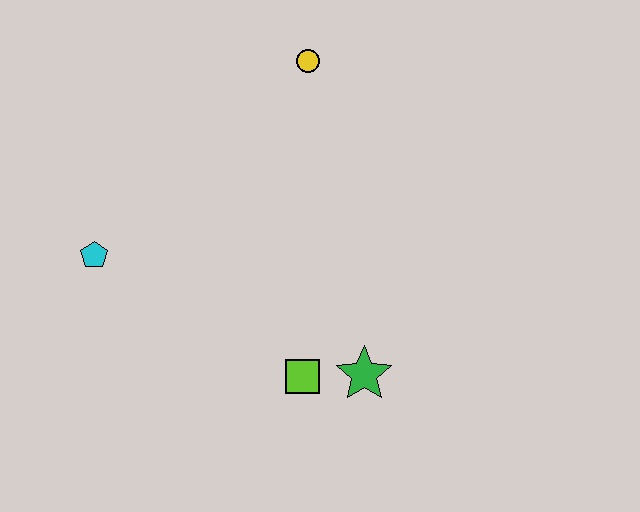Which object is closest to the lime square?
The green star is closest to the lime square.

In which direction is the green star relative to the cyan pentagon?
The green star is to the right of the cyan pentagon.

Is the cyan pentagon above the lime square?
Yes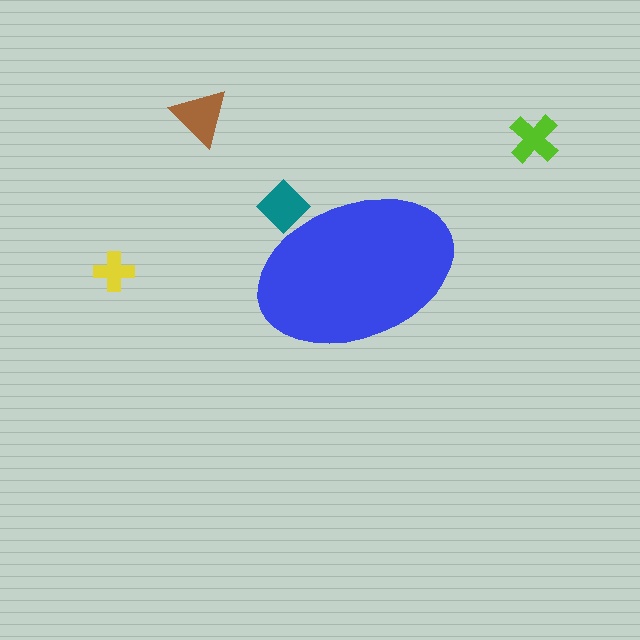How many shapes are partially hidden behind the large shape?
1 shape is partially hidden.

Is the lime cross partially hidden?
No, the lime cross is fully visible.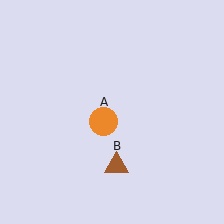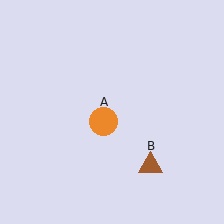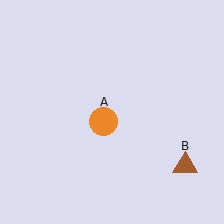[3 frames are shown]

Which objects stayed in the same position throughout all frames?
Orange circle (object A) remained stationary.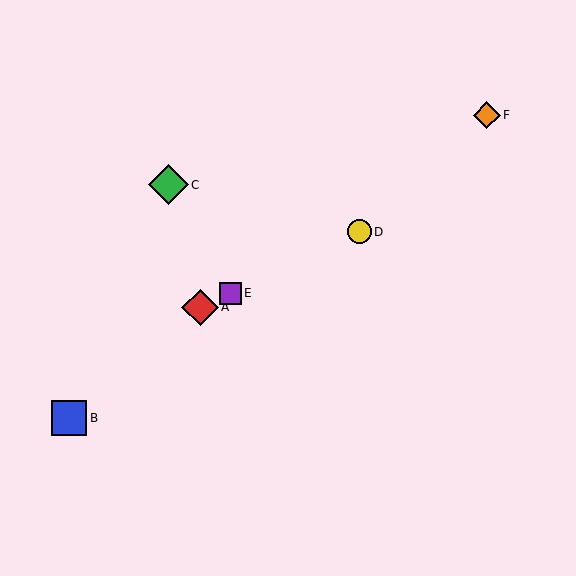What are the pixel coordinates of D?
Object D is at (359, 232).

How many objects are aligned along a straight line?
3 objects (A, D, E) are aligned along a straight line.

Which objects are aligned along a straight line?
Objects A, D, E are aligned along a straight line.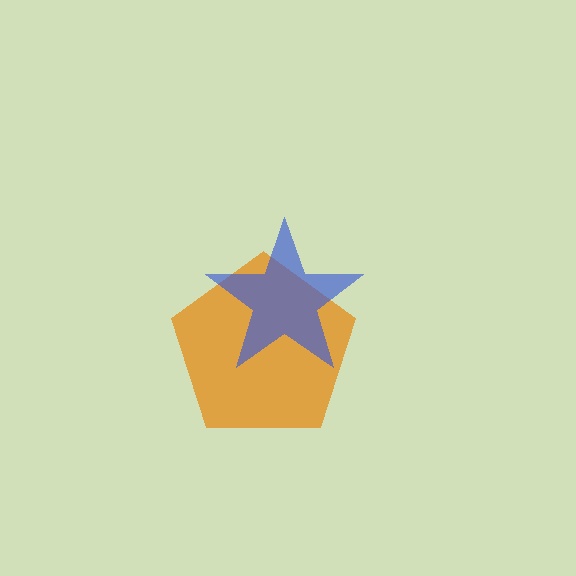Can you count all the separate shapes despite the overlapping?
Yes, there are 2 separate shapes.